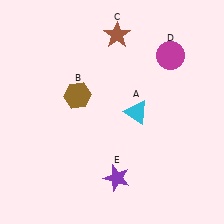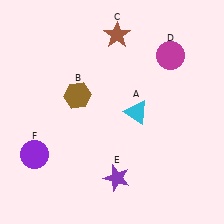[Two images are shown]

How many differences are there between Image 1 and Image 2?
There is 1 difference between the two images.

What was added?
A purple circle (F) was added in Image 2.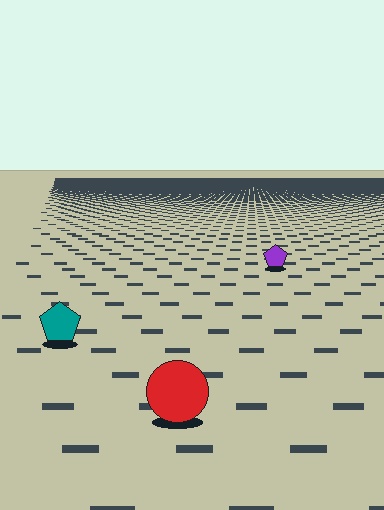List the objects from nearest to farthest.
From nearest to farthest: the red circle, the teal pentagon, the purple pentagon.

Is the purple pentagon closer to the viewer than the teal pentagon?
No. The teal pentagon is closer — you can tell from the texture gradient: the ground texture is coarser near it.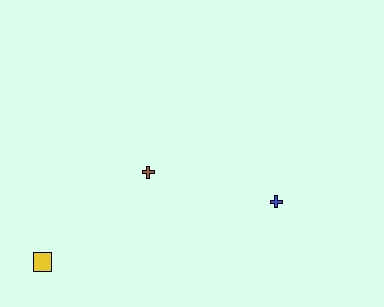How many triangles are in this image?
There are no triangles.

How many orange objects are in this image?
There are no orange objects.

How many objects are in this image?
There are 3 objects.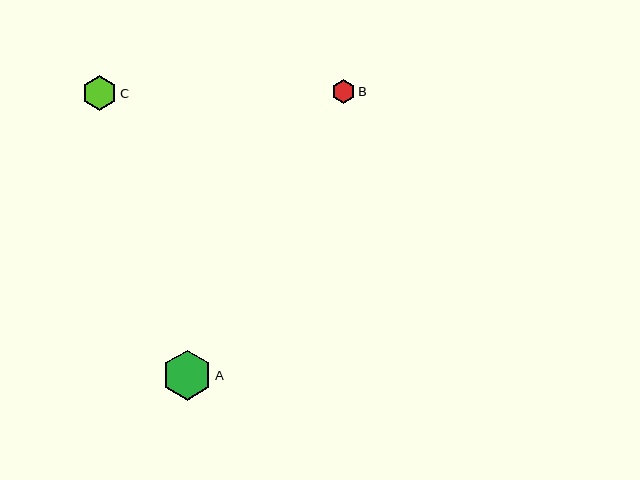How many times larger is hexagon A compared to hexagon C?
Hexagon A is approximately 1.4 times the size of hexagon C.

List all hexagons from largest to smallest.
From largest to smallest: A, C, B.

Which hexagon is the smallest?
Hexagon B is the smallest with a size of approximately 24 pixels.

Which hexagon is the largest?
Hexagon A is the largest with a size of approximately 49 pixels.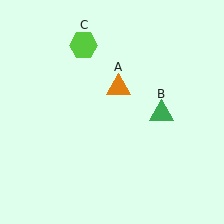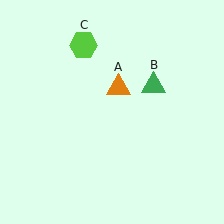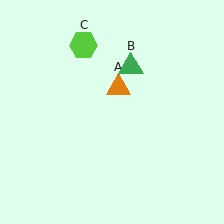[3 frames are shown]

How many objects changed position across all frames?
1 object changed position: green triangle (object B).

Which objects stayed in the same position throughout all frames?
Orange triangle (object A) and lime hexagon (object C) remained stationary.